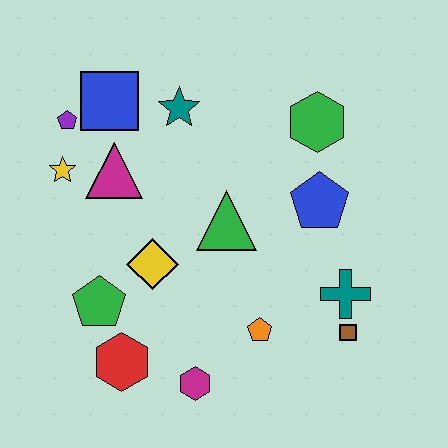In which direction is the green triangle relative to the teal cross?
The green triangle is to the left of the teal cross.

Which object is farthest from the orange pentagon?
The purple pentagon is farthest from the orange pentagon.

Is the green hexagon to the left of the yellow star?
No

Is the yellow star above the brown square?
Yes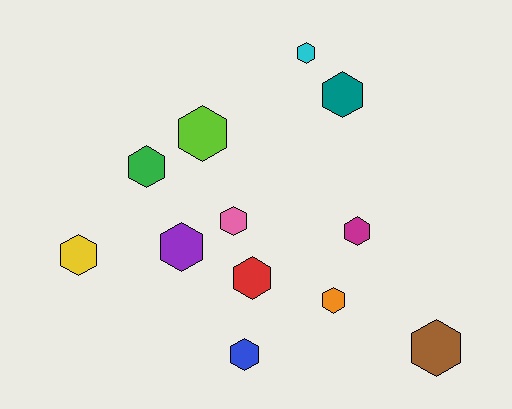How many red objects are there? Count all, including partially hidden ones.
There is 1 red object.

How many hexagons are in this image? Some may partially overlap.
There are 12 hexagons.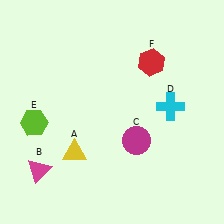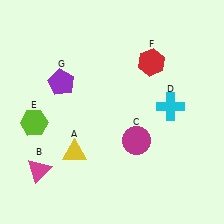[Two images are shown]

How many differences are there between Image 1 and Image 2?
There is 1 difference between the two images.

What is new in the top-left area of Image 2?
A purple pentagon (G) was added in the top-left area of Image 2.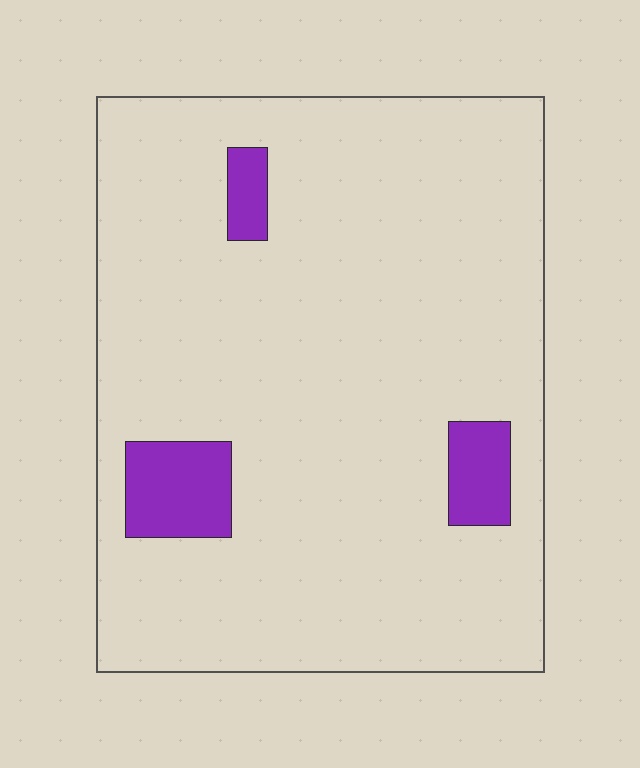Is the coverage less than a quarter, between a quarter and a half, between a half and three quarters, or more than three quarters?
Less than a quarter.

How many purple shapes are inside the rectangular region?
3.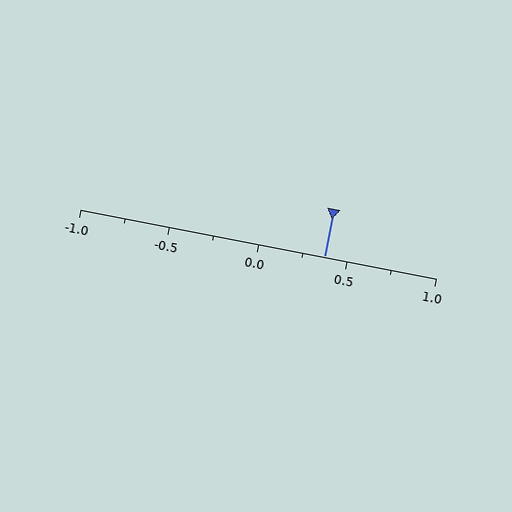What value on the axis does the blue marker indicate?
The marker indicates approximately 0.38.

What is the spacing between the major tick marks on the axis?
The major ticks are spaced 0.5 apart.